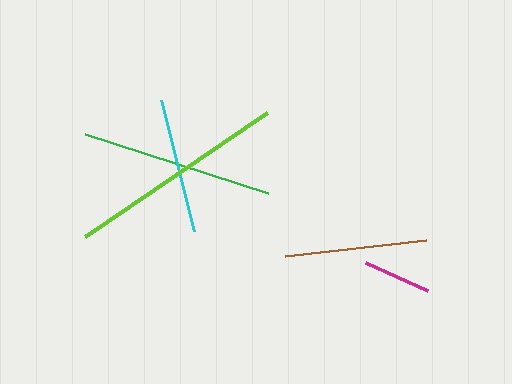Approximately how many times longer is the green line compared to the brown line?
The green line is approximately 1.4 times the length of the brown line.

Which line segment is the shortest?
The magenta line is the shortest at approximately 68 pixels.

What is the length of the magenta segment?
The magenta segment is approximately 68 pixels long.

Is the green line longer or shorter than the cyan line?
The green line is longer than the cyan line.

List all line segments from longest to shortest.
From longest to shortest: lime, green, brown, cyan, magenta.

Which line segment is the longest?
The lime line is the longest at approximately 220 pixels.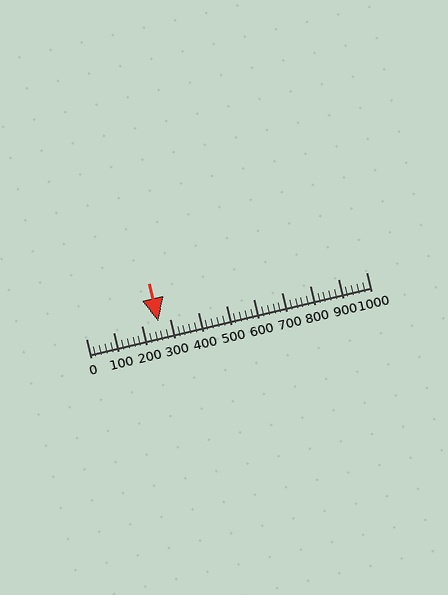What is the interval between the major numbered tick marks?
The major tick marks are spaced 100 units apart.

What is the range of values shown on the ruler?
The ruler shows values from 0 to 1000.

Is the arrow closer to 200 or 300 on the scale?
The arrow is closer to 300.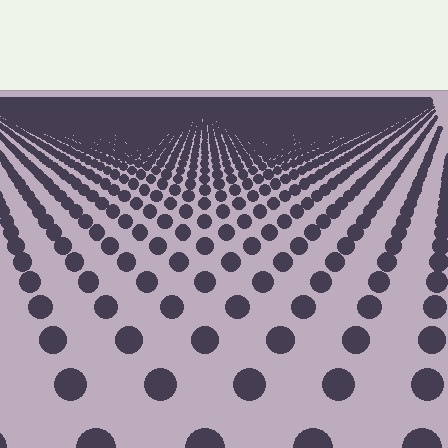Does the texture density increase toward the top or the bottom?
Density increases toward the top.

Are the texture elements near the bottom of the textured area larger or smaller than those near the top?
Larger. Near the bottom, elements are closer to the viewer and appear at a bigger on-screen size.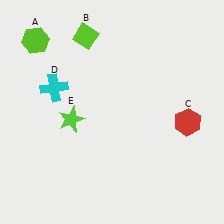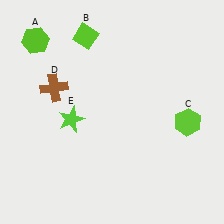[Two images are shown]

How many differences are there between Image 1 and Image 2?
There are 2 differences between the two images.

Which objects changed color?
C changed from red to lime. D changed from cyan to brown.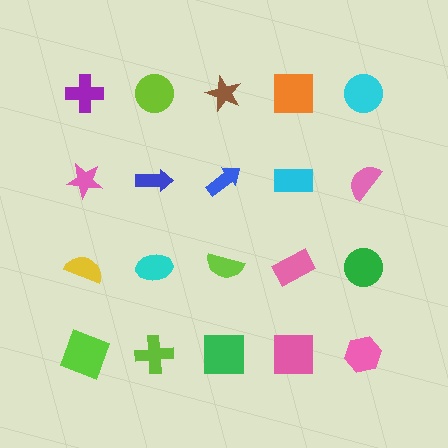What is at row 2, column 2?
A blue arrow.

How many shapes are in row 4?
5 shapes.